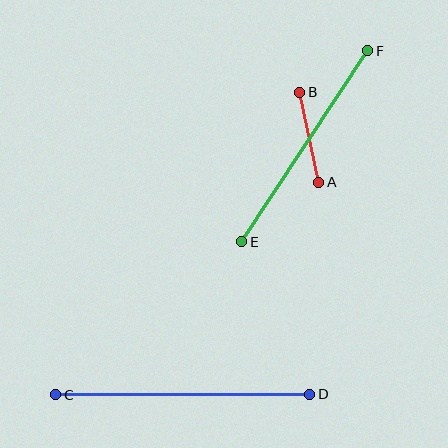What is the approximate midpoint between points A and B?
The midpoint is at approximately (309, 137) pixels.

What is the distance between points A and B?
The distance is approximately 92 pixels.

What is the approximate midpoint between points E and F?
The midpoint is at approximately (305, 146) pixels.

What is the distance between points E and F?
The distance is approximately 229 pixels.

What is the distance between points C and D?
The distance is approximately 254 pixels.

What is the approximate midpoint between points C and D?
The midpoint is at approximately (183, 395) pixels.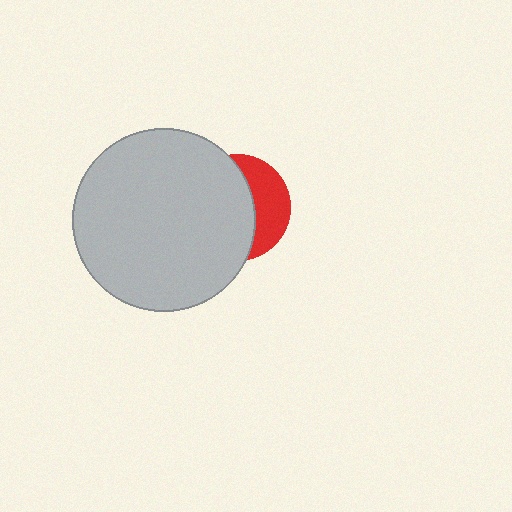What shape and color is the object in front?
The object in front is a light gray circle.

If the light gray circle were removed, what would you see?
You would see the complete red circle.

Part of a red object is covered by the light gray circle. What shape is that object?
It is a circle.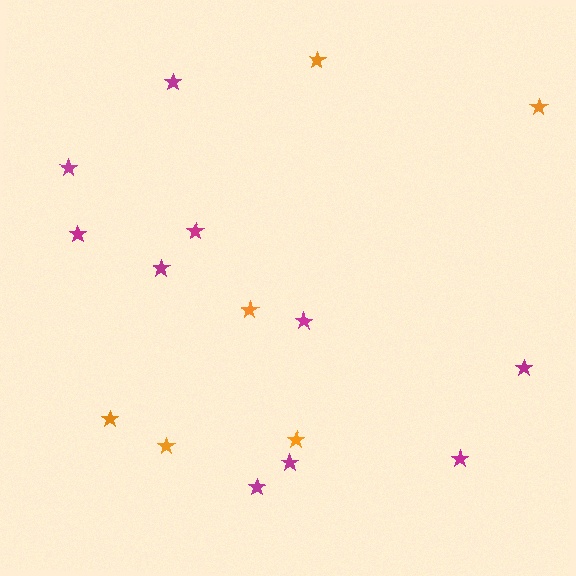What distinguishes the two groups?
There are 2 groups: one group of magenta stars (10) and one group of orange stars (6).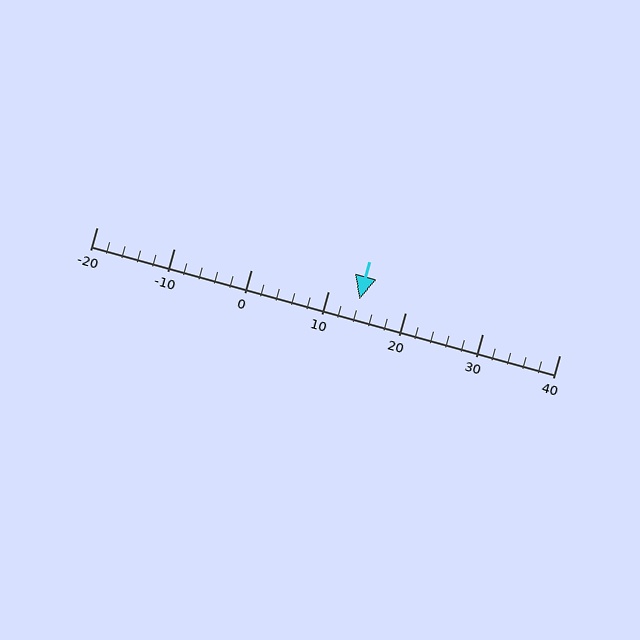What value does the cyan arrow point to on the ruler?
The cyan arrow points to approximately 14.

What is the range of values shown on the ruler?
The ruler shows values from -20 to 40.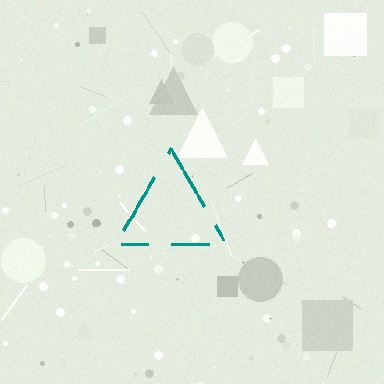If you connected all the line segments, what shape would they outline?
They would outline a triangle.